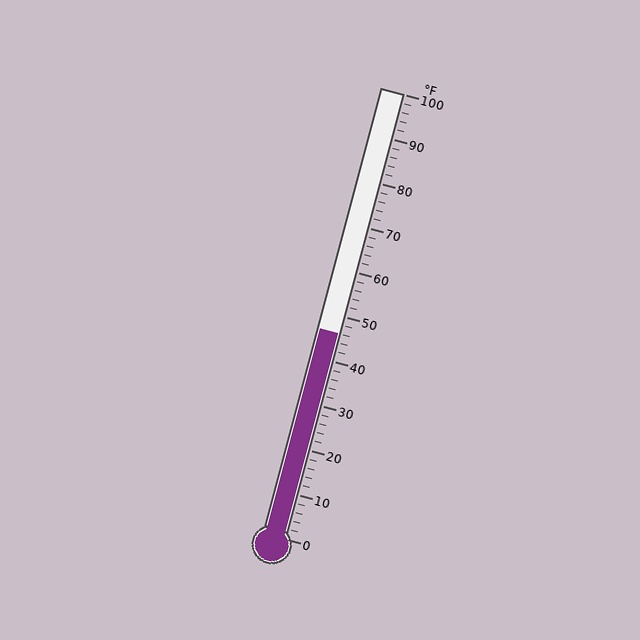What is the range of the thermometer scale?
The thermometer scale ranges from 0°F to 100°F.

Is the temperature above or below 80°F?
The temperature is below 80°F.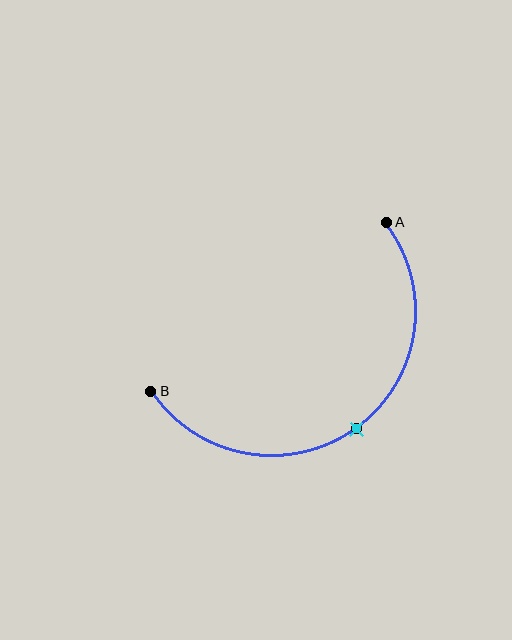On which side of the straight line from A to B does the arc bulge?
The arc bulges below and to the right of the straight line connecting A and B.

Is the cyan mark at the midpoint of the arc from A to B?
Yes. The cyan mark lies on the arc at equal arc-length from both A and B — it is the arc midpoint.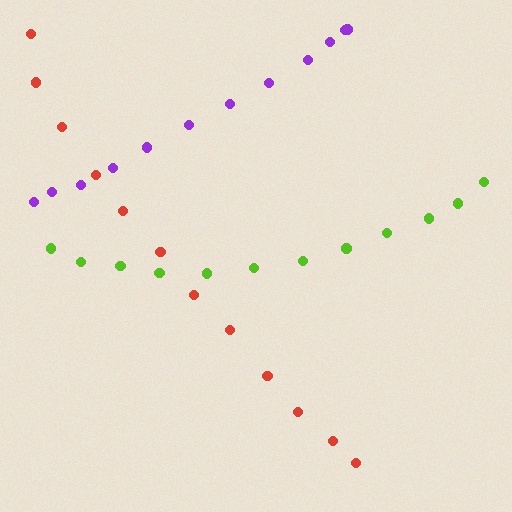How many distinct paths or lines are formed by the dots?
There are 3 distinct paths.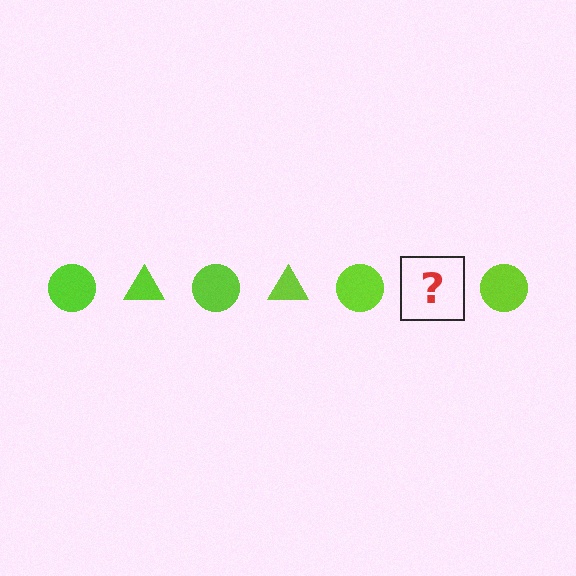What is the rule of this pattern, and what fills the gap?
The rule is that the pattern cycles through circle, triangle shapes in lime. The gap should be filled with a lime triangle.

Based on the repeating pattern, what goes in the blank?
The blank should be a lime triangle.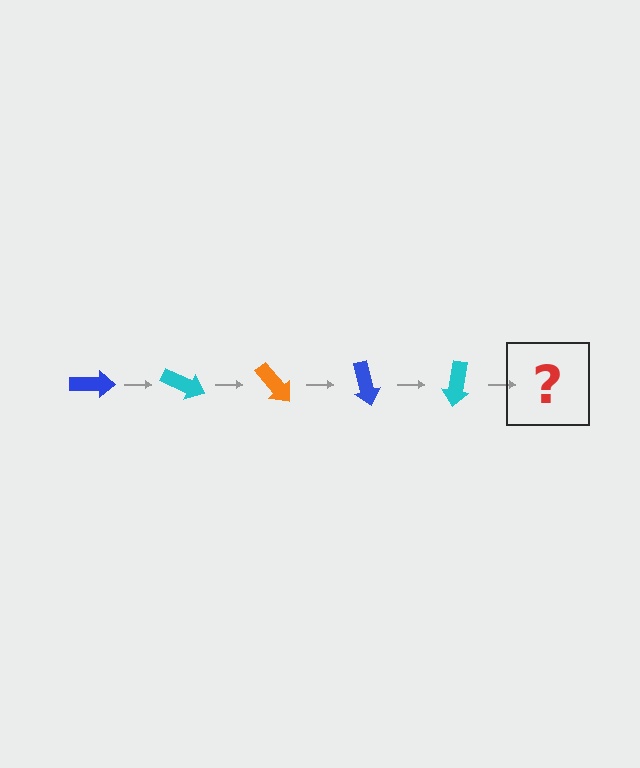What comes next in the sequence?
The next element should be an orange arrow, rotated 125 degrees from the start.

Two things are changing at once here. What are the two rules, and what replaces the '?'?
The two rules are that it rotates 25 degrees each step and the color cycles through blue, cyan, and orange. The '?' should be an orange arrow, rotated 125 degrees from the start.